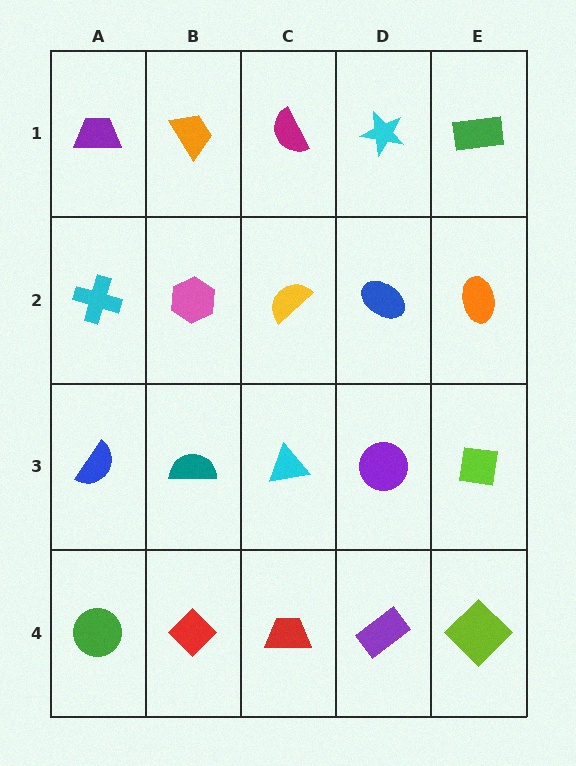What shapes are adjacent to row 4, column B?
A teal semicircle (row 3, column B), a green circle (row 4, column A), a red trapezoid (row 4, column C).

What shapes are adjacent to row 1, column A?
A cyan cross (row 2, column A), an orange trapezoid (row 1, column B).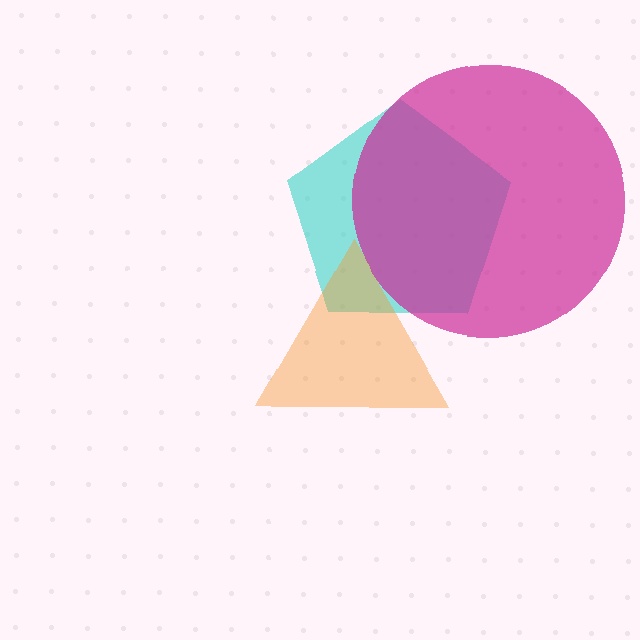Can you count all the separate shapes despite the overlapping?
Yes, there are 3 separate shapes.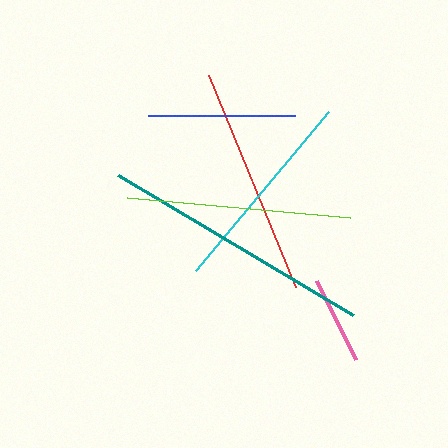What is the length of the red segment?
The red segment is approximately 229 pixels long.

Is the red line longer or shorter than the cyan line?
The red line is longer than the cyan line.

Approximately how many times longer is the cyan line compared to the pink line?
The cyan line is approximately 2.4 times the length of the pink line.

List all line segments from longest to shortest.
From longest to shortest: teal, red, lime, cyan, blue, pink.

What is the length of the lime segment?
The lime segment is approximately 224 pixels long.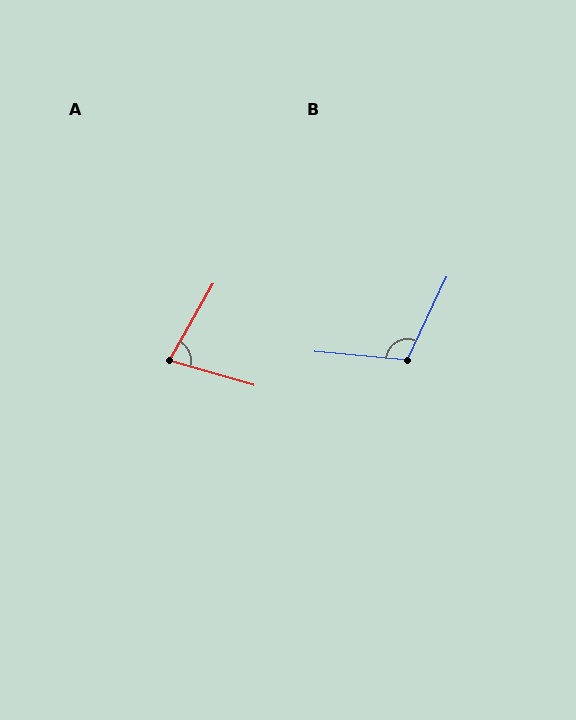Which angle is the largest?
B, at approximately 110 degrees.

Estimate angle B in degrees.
Approximately 110 degrees.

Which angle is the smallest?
A, at approximately 76 degrees.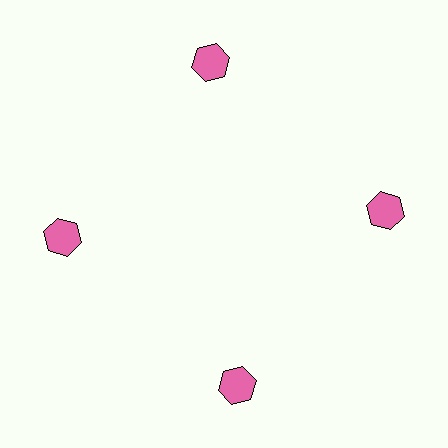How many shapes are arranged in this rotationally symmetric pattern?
There are 4 shapes, arranged in 4 groups of 1.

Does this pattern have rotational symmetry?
Yes, this pattern has 4-fold rotational symmetry. It looks the same after rotating 90 degrees around the center.